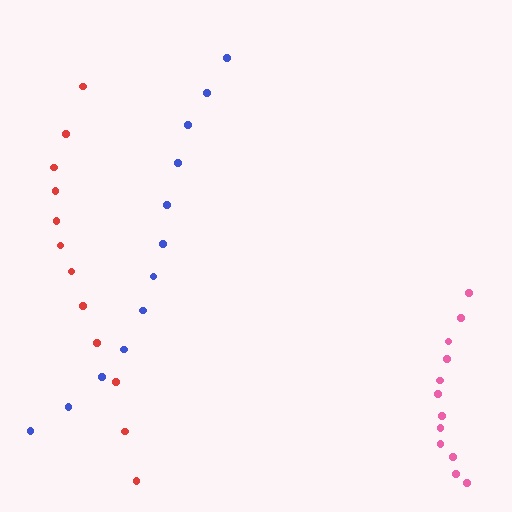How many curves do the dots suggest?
There are 3 distinct paths.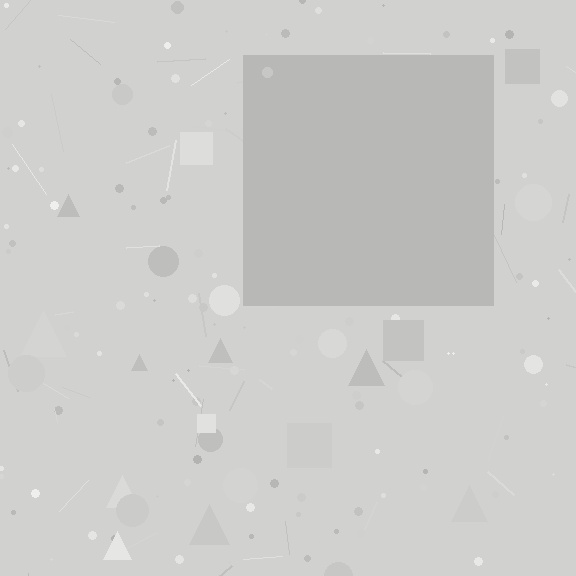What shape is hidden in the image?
A square is hidden in the image.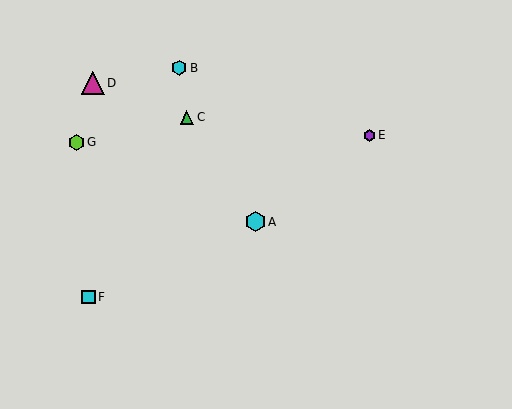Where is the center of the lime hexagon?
The center of the lime hexagon is at (76, 142).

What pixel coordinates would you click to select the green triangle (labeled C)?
Click at (187, 117) to select the green triangle C.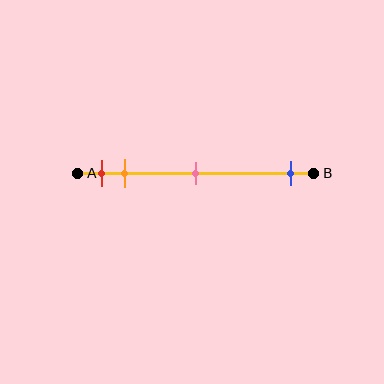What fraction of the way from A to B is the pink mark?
The pink mark is approximately 50% (0.5) of the way from A to B.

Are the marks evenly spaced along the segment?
No, the marks are not evenly spaced.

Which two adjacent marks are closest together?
The red and orange marks are the closest adjacent pair.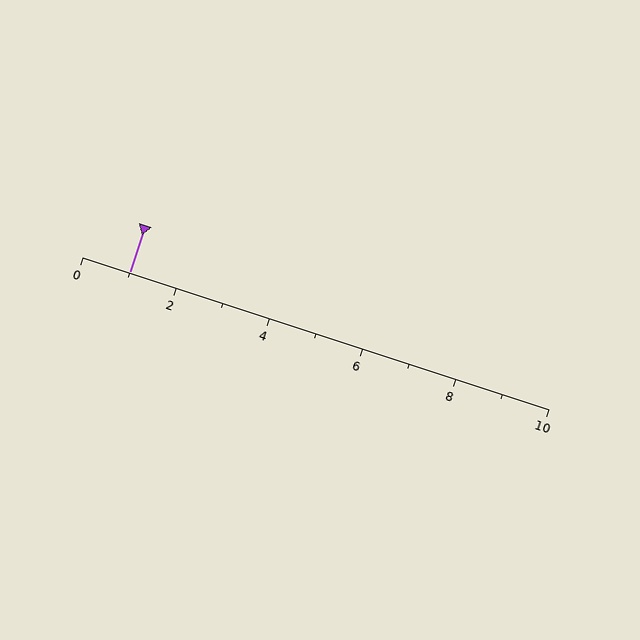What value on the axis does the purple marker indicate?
The marker indicates approximately 1.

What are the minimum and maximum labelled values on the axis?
The axis runs from 0 to 10.